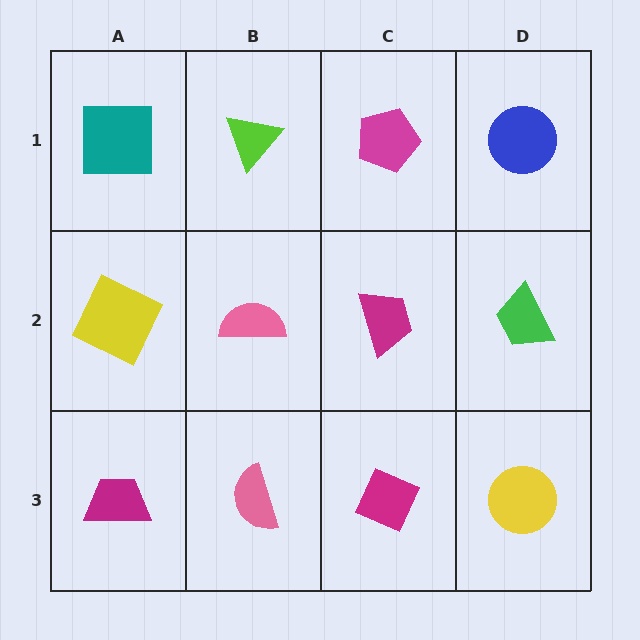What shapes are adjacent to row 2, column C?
A magenta pentagon (row 1, column C), a magenta diamond (row 3, column C), a pink semicircle (row 2, column B), a green trapezoid (row 2, column D).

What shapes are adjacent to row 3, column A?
A yellow square (row 2, column A), a pink semicircle (row 3, column B).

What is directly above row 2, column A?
A teal square.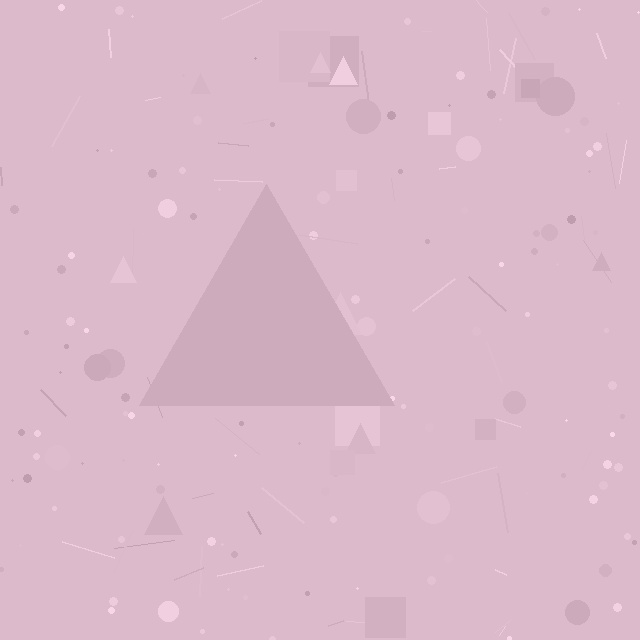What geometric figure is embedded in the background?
A triangle is embedded in the background.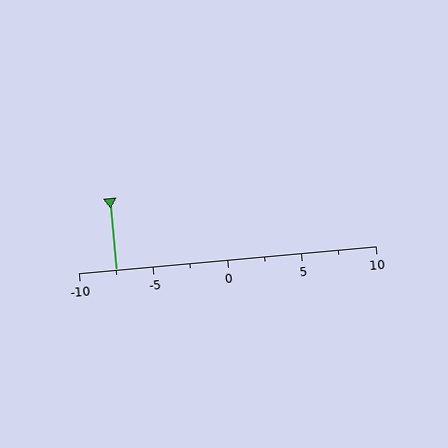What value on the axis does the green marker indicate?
The marker indicates approximately -7.5.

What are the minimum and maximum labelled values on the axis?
The axis runs from -10 to 10.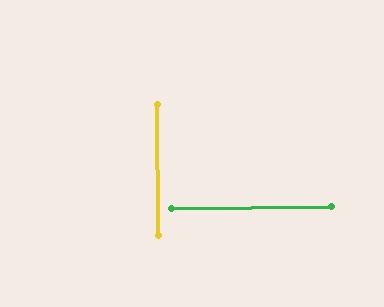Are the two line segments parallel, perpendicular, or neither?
Perpendicular — they meet at approximately 90°.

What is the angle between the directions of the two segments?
Approximately 90 degrees.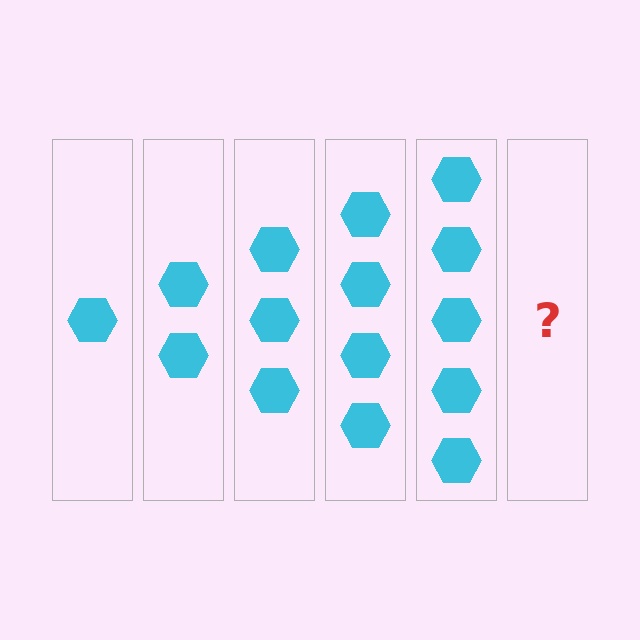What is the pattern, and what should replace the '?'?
The pattern is that each step adds one more hexagon. The '?' should be 6 hexagons.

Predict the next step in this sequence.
The next step is 6 hexagons.